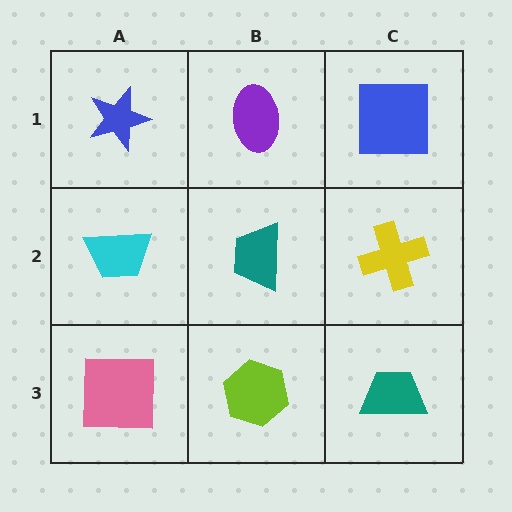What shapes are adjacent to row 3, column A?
A cyan trapezoid (row 2, column A), a lime hexagon (row 3, column B).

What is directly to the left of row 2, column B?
A cyan trapezoid.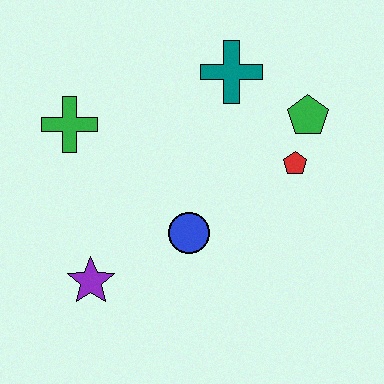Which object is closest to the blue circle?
The purple star is closest to the blue circle.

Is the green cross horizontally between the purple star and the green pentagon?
No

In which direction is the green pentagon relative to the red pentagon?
The green pentagon is above the red pentagon.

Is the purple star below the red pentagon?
Yes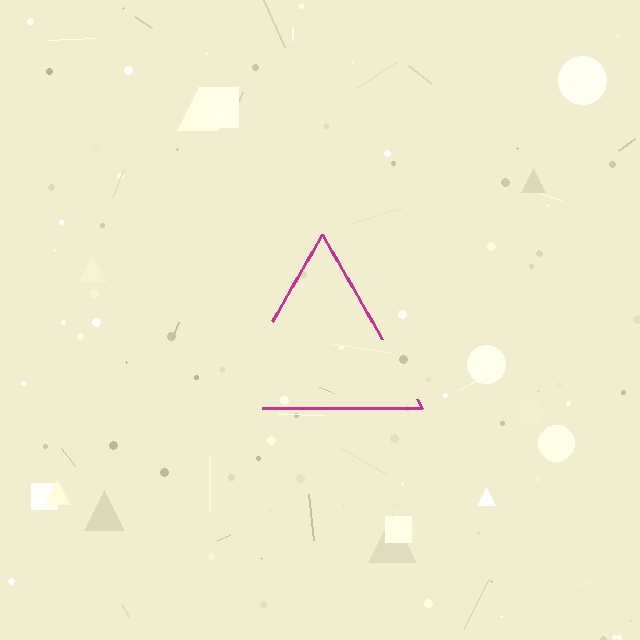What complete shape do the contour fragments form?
The contour fragments form a triangle.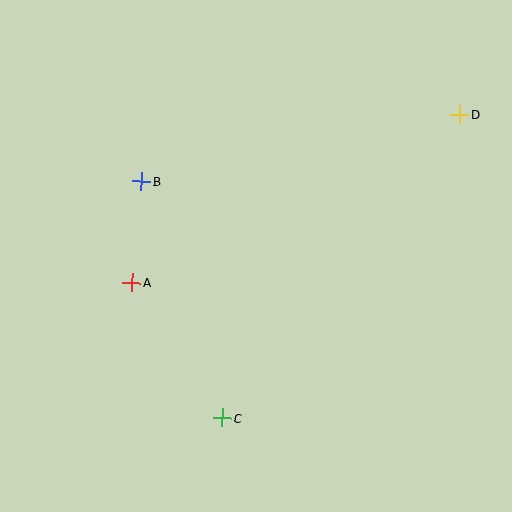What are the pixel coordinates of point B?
Point B is at (141, 181).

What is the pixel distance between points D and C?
The distance between D and C is 385 pixels.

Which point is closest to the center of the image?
Point A at (132, 282) is closest to the center.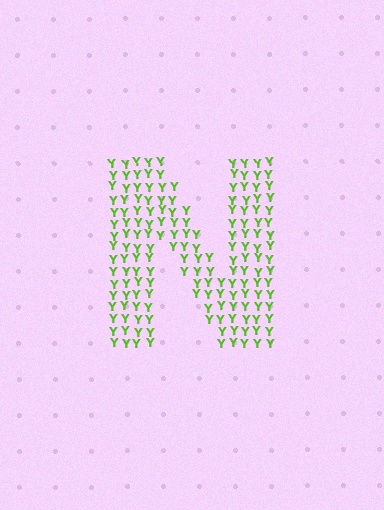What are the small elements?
The small elements are letter Y's.